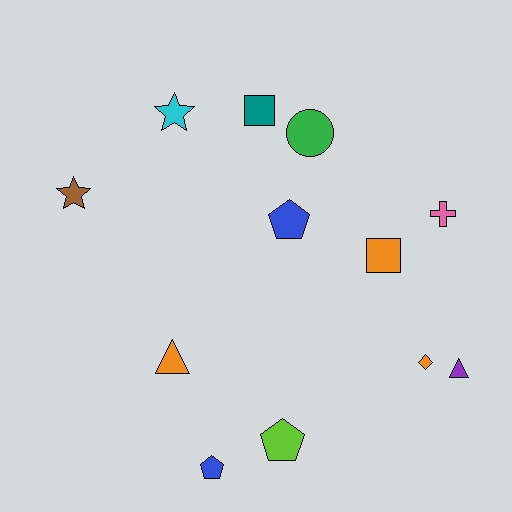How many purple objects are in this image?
There is 1 purple object.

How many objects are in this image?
There are 12 objects.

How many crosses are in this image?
There is 1 cross.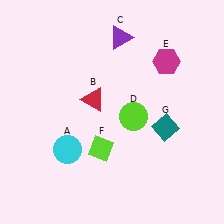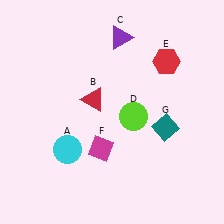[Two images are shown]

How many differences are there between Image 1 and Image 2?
There are 2 differences between the two images.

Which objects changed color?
E changed from magenta to red. F changed from lime to magenta.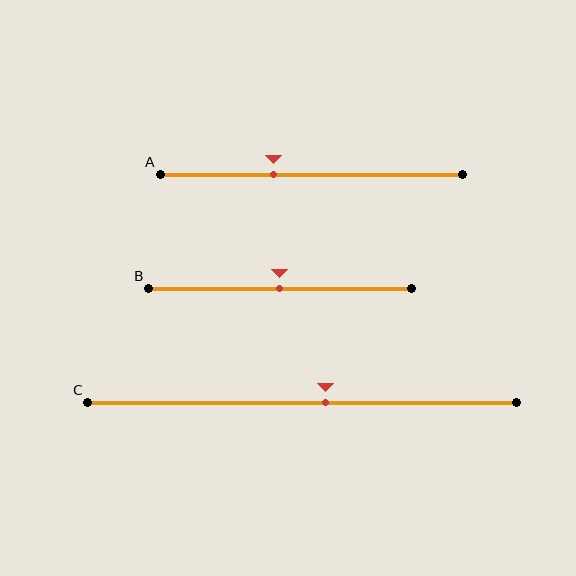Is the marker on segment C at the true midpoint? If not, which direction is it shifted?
No, the marker on segment C is shifted to the right by about 5% of the segment length.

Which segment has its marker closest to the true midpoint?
Segment B has its marker closest to the true midpoint.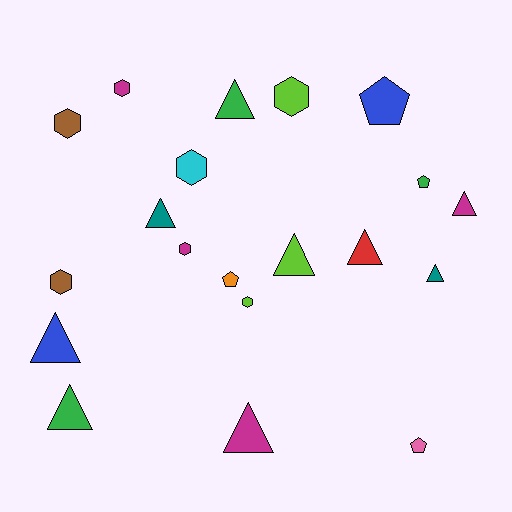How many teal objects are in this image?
There are 2 teal objects.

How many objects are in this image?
There are 20 objects.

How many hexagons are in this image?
There are 7 hexagons.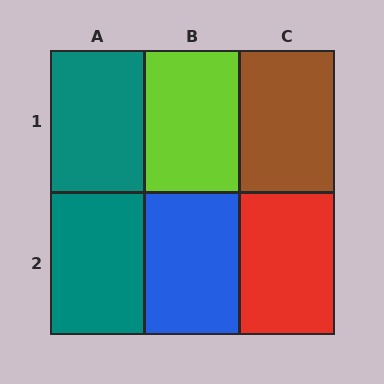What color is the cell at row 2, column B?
Blue.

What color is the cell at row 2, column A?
Teal.